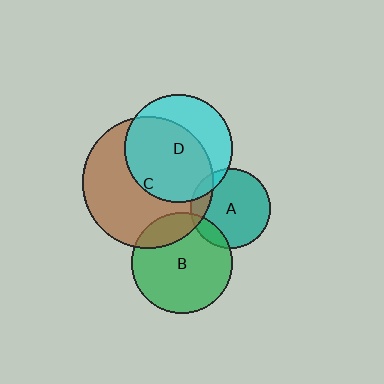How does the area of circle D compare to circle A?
Approximately 1.8 times.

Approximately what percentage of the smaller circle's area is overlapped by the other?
Approximately 65%.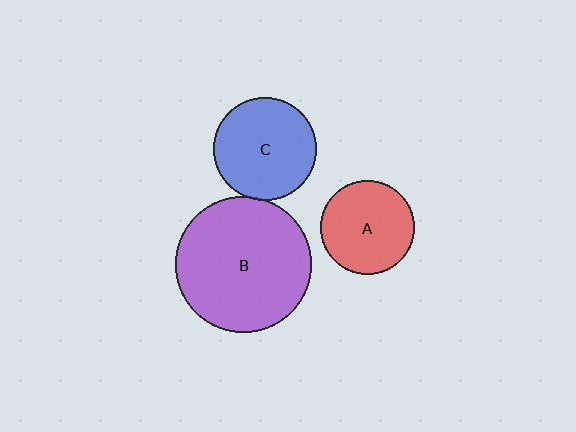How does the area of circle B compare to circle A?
Approximately 2.1 times.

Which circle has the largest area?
Circle B (purple).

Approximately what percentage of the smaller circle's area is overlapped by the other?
Approximately 5%.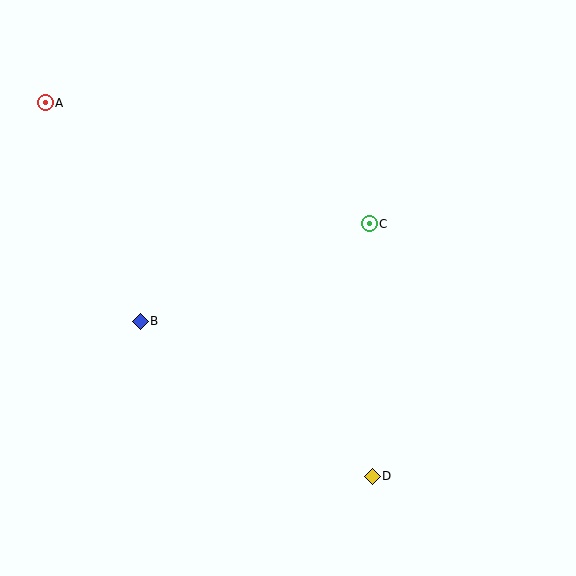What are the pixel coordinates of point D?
Point D is at (372, 476).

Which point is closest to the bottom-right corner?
Point D is closest to the bottom-right corner.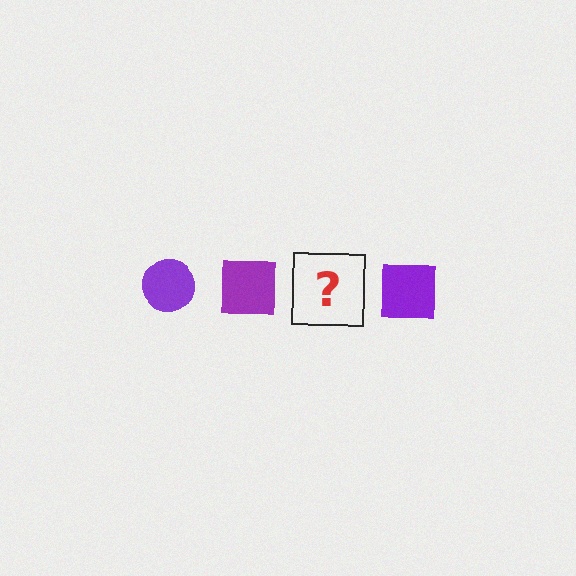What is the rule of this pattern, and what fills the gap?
The rule is that the pattern cycles through circle, square shapes in purple. The gap should be filled with a purple circle.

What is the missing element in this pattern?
The missing element is a purple circle.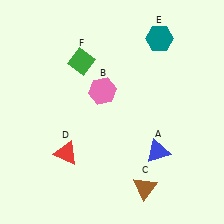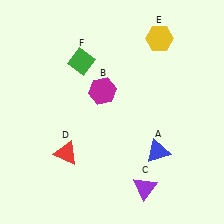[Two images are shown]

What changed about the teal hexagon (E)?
In Image 1, E is teal. In Image 2, it changed to yellow.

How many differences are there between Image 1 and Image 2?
There are 3 differences between the two images.